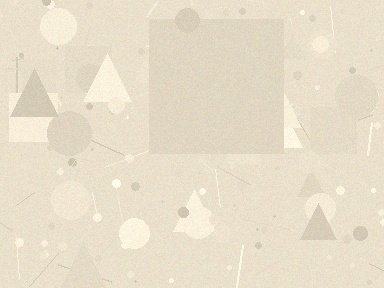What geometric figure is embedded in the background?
A square is embedded in the background.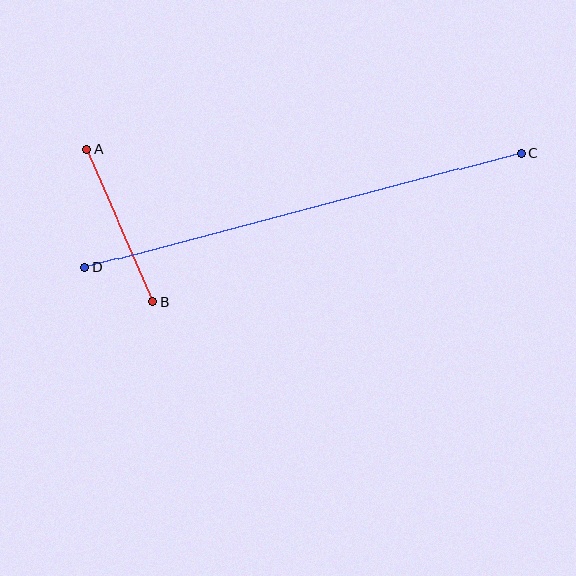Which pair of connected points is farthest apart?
Points C and D are farthest apart.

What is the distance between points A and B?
The distance is approximately 165 pixels.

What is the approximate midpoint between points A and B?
The midpoint is at approximately (120, 226) pixels.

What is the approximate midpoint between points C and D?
The midpoint is at approximately (303, 210) pixels.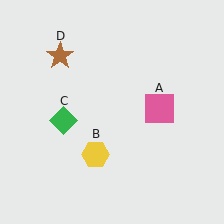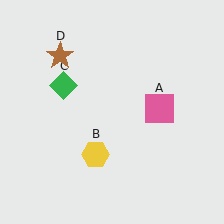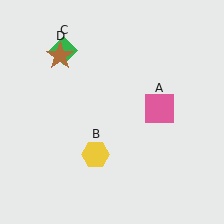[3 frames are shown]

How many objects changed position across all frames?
1 object changed position: green diamond (object C).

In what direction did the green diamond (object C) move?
The green diamond (object C) moved up.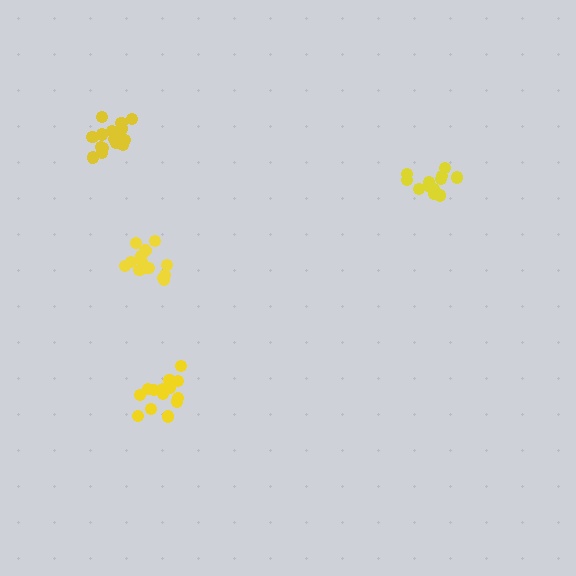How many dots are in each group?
Group 1: 16 dots, Group 2: 14 dots, Group 3: 15 dots, Group 4: 12 dots (57 total).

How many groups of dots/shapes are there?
There are 4 groups.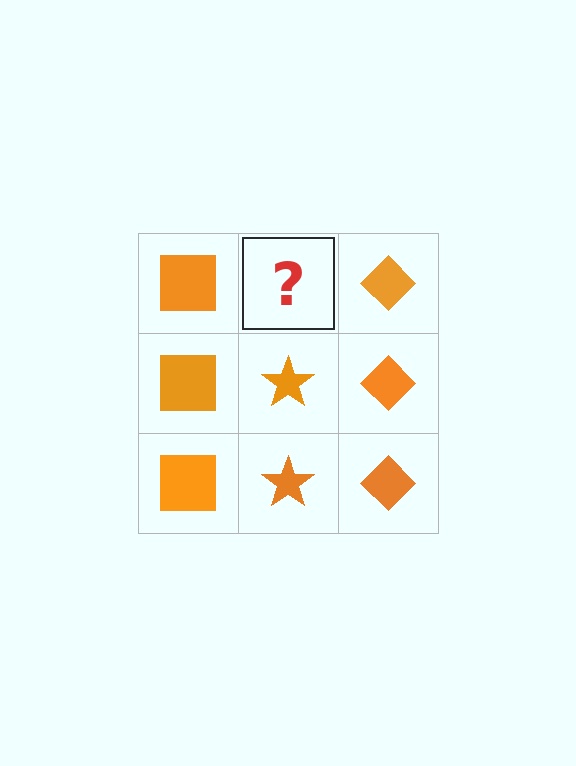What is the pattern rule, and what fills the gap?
The rule is that each column has a consistent shape. The gap should be filled with an orange star.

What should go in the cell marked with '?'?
The missing cell should contain an orange star.